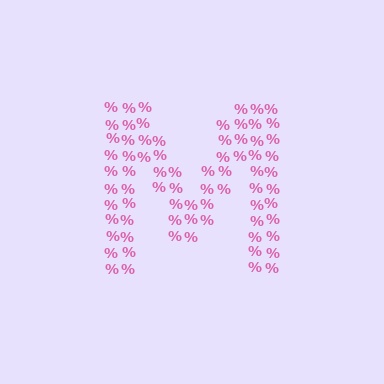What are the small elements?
The small elements are percent signs.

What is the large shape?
The large shape is the letter M.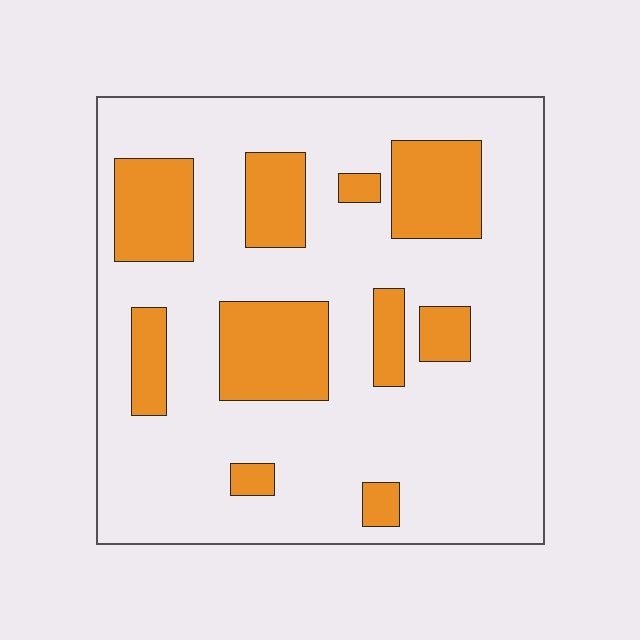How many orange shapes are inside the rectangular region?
10.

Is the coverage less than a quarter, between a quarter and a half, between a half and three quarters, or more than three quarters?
Less than a quarter.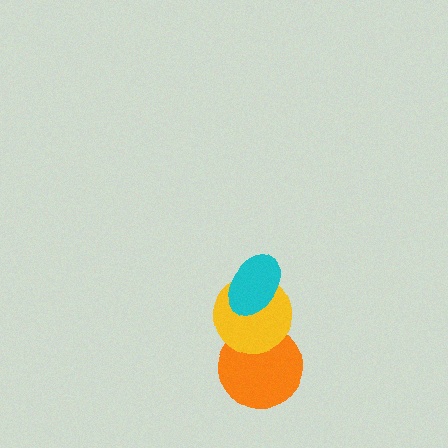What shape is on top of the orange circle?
The yellow circle is on top of the orange circle.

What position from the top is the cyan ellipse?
The cyan ellipse is 1st from the top.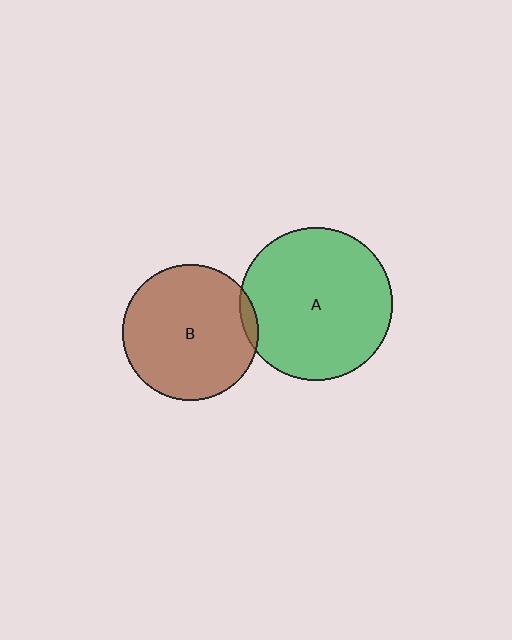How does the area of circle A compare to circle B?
Approximately 1.3 times.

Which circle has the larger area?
Circle A (green).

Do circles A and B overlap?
Yes.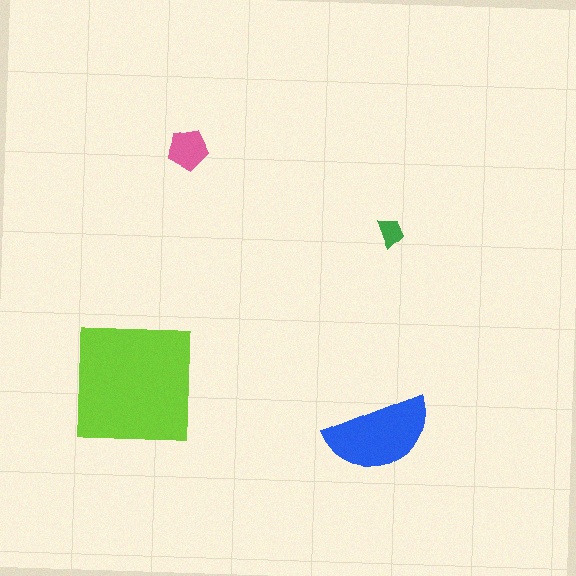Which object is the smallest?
The green trapezoid.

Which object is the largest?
The lime square.